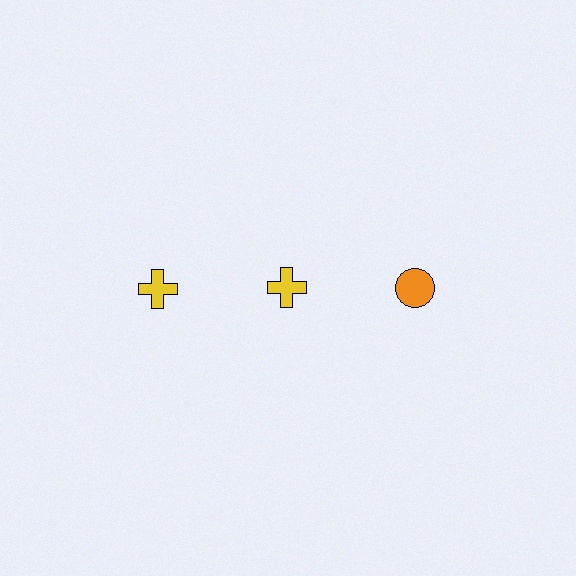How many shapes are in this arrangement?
There are 3 shapes arranged in a grid pattern.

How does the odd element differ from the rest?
It differs in both color (orange instead of yellow) and shape (circle instead of cross).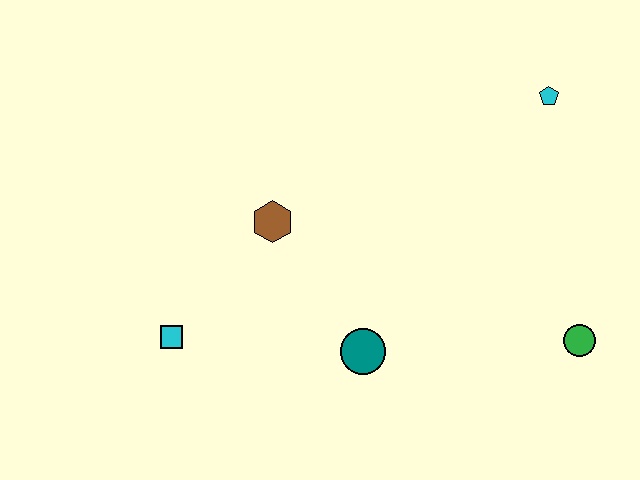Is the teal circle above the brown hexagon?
No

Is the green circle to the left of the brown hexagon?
No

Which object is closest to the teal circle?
The brown hexagon is closest to the teal circle.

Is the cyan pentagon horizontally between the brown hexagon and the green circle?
Yes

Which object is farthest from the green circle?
The cyan square is farthest from the green circle.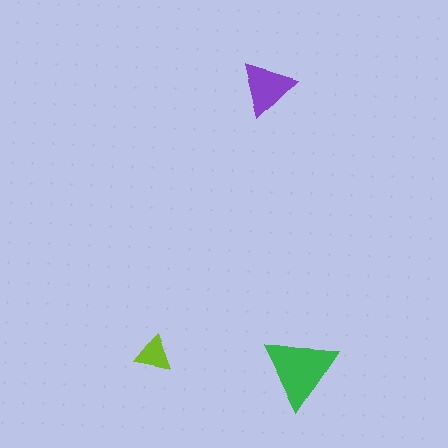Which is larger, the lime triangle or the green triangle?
The green one.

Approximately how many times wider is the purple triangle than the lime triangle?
About 1.5 times wider.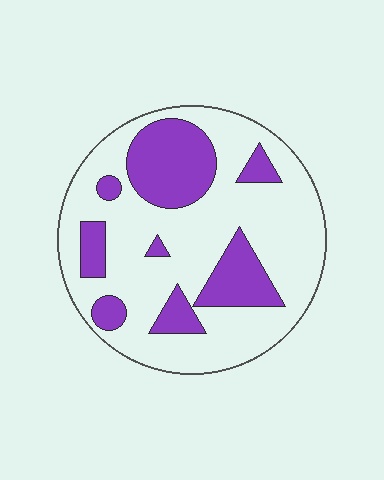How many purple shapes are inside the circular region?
8.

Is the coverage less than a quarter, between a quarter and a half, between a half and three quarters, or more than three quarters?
Between a quarter and a half.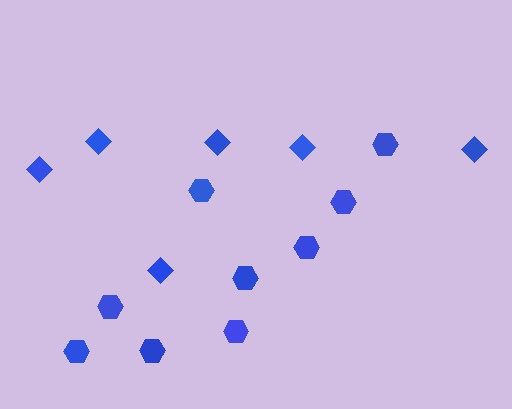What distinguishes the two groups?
There are 2 groups: one group of hexagons (9) and one group of diamonds (6).